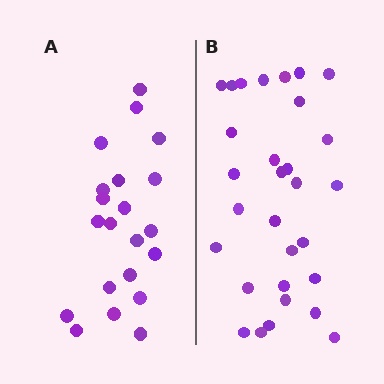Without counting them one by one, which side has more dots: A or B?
Region B (the right region) has more dots.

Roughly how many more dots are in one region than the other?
Region B has roughly 8 or so more dots than region A.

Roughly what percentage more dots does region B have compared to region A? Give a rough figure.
About 45% more.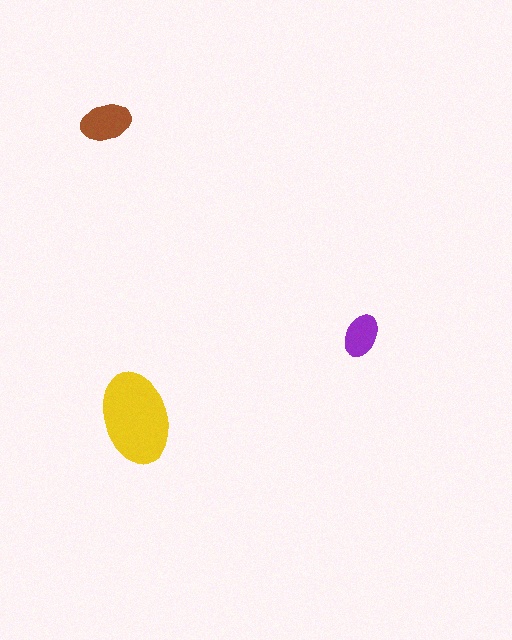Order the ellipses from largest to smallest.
the yellow one, the brown one, the purple one.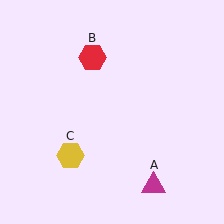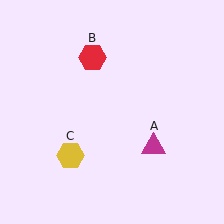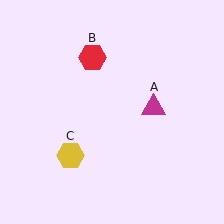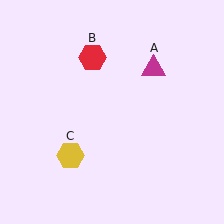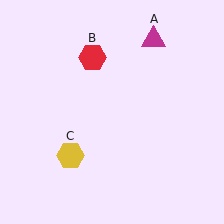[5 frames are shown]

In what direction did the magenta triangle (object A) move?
The magenta triangle (object A) moved up.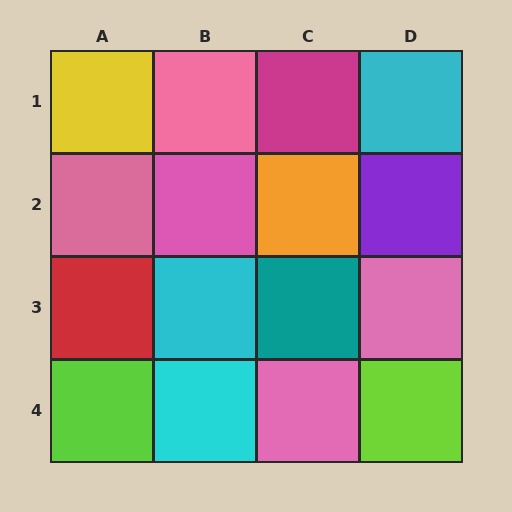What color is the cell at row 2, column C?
Orange.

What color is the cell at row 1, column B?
Pink.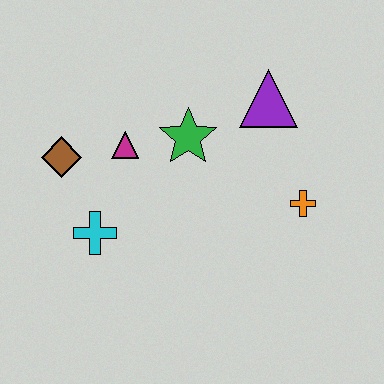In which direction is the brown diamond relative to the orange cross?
The brown diamond is to the left of the orange cross.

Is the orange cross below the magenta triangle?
Yes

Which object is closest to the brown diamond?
The magenta triangle is closest to the brown diamond.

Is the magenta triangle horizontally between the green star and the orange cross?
No